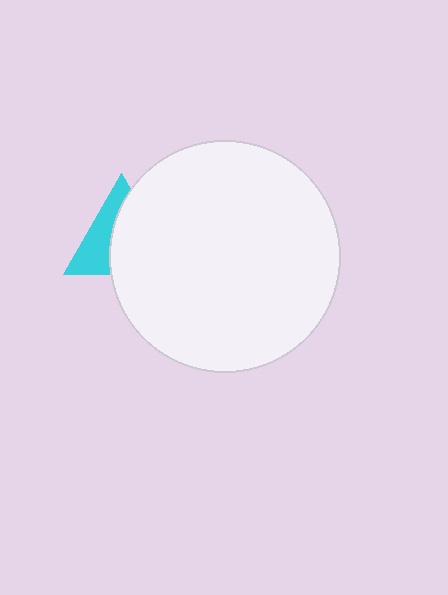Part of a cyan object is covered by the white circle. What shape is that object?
It is a triangle.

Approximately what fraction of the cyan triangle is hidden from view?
Roughly 59% of the cyan triangle is hidden behind the white circle.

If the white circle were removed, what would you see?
You would see the complete cyan triangle.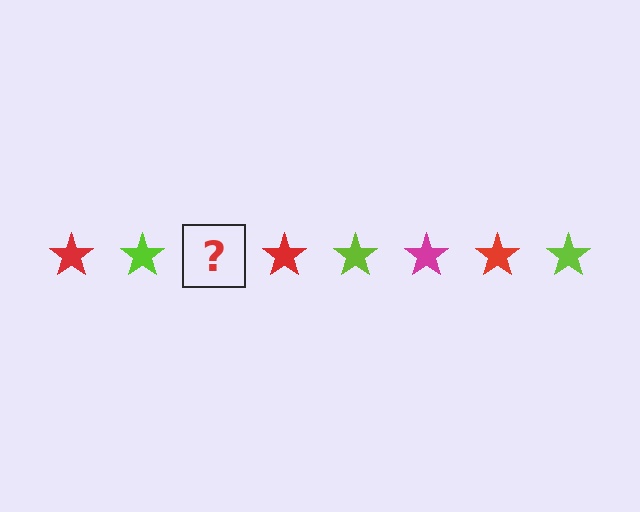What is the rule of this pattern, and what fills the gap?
The rule is that the pattern cycles through red, lime, magenta stars. The gap should be filled with a magenta star.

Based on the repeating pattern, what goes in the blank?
The blank should be a magenta star.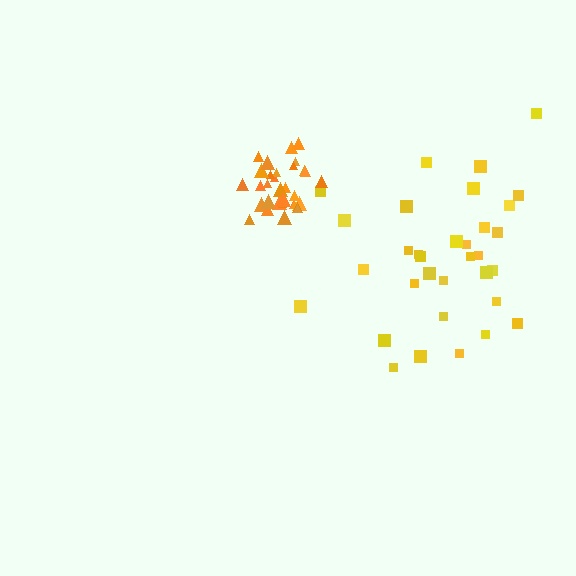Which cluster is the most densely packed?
Orange.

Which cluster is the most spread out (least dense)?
Yellow.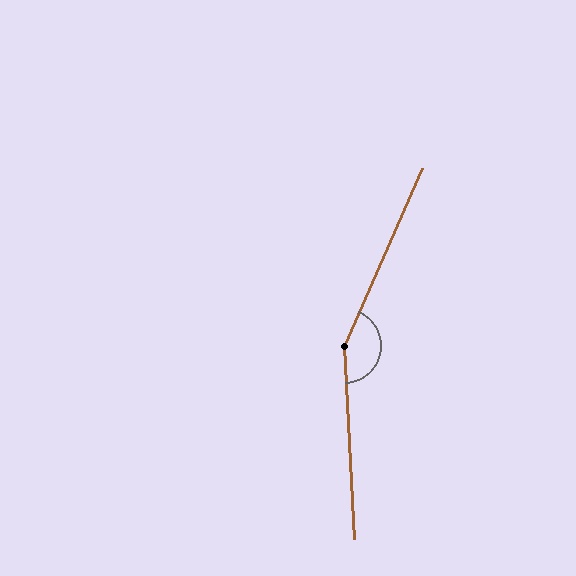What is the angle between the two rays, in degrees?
Approximately 153 degrees.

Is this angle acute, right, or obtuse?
It is obtuse.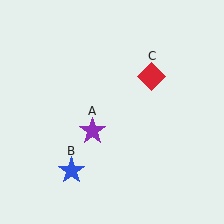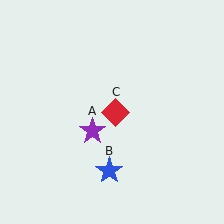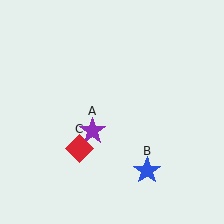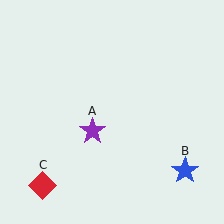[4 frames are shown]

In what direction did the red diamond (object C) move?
The red diamond (object C) moved down and to the left.